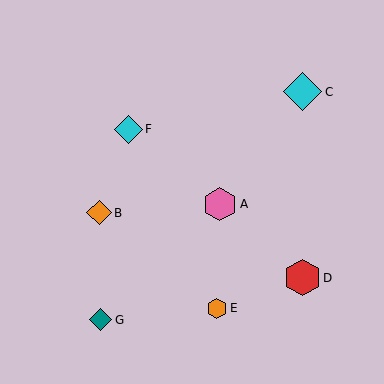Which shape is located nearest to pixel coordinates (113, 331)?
The teal diamond (labeled G) at (101, 320) is nearest to that location.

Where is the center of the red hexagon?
The center of the red hexagon is at (302, 278).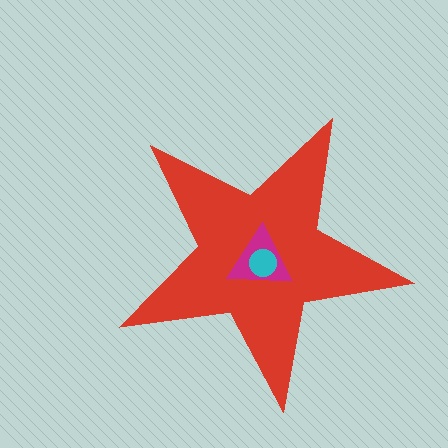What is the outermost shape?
The red star.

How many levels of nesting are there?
3.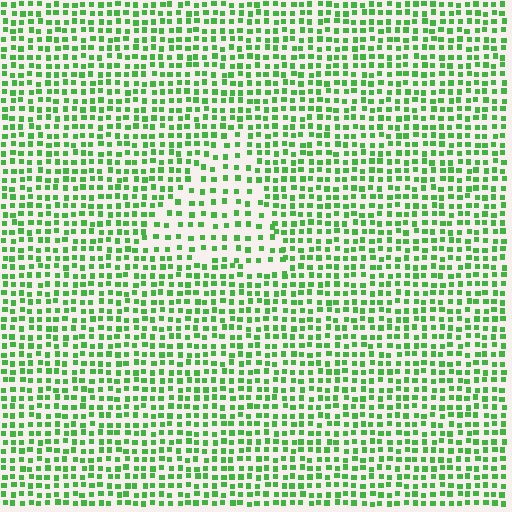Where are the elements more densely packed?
The elements are more densely packed outside the triangle boundary.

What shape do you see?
I see a triangle.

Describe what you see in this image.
The image contains small green elements arranged at two different densities. A triangle-shaped region is visible where the elements are less densely packed than the surrounding area.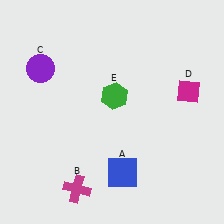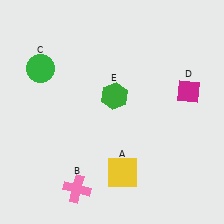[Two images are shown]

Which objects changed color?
A changed from blue to yellow. B changed from magenta to pink. C changed from purple to green.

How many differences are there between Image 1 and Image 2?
There are 3 differences between the two images.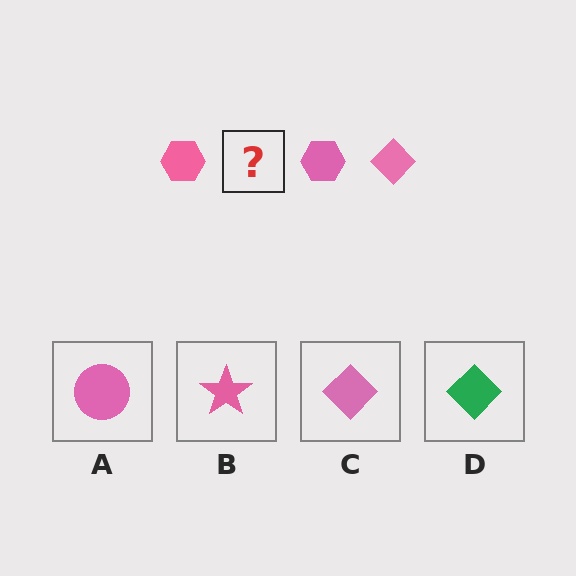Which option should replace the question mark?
Option C.